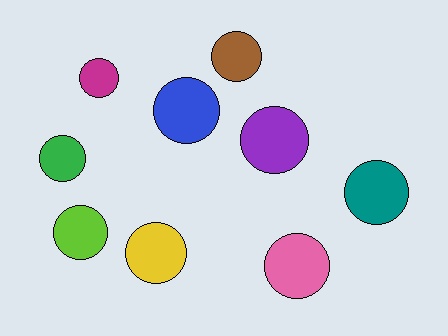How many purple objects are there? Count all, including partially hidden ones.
There is 1 purple object.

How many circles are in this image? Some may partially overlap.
There are 9 circles.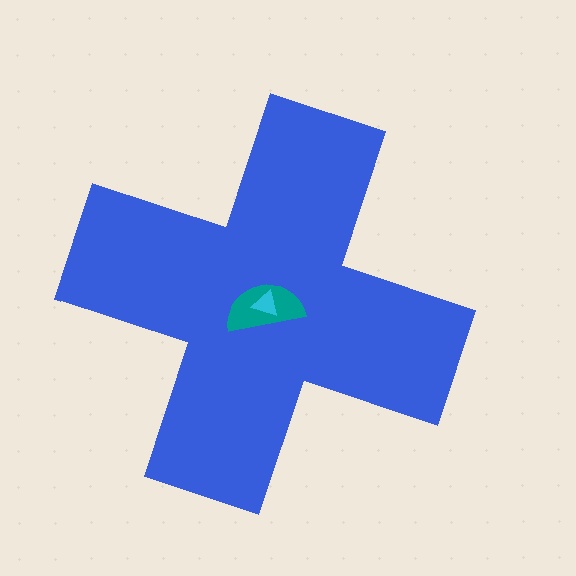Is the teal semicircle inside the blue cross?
Yes.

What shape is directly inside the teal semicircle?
The cyan triangle.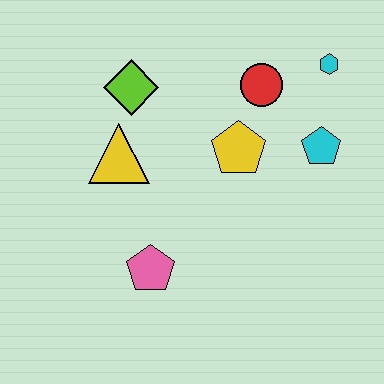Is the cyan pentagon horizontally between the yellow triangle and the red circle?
No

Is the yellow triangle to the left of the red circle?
Yes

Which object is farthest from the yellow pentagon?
The pink pentagon is farthest from the yellow pentagon.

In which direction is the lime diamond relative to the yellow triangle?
The lime diamond is above the yellow triangle.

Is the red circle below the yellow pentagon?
No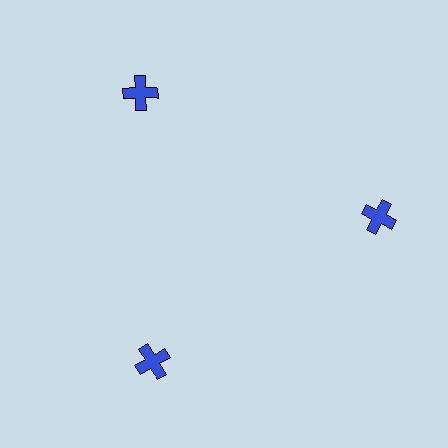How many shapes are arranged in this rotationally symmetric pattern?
There are 3 shapes, arranged in 3 groups of 1.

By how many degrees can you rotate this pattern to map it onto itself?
The pattern maps onto itself every 120 degrees of rotation.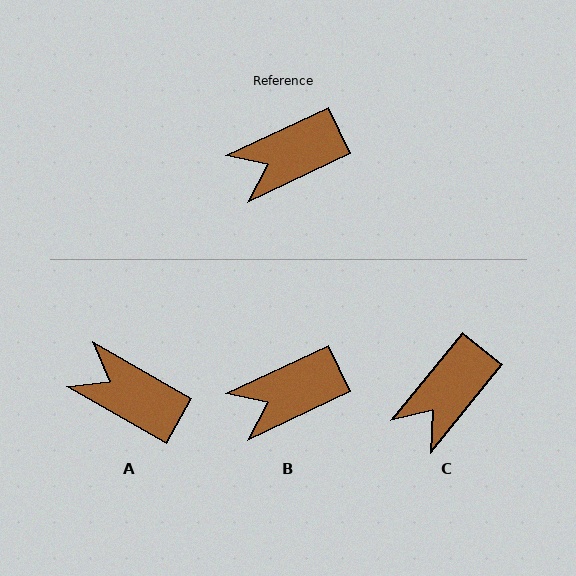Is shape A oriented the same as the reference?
No, it is off by about 55 degrees.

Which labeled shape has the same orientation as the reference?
B.